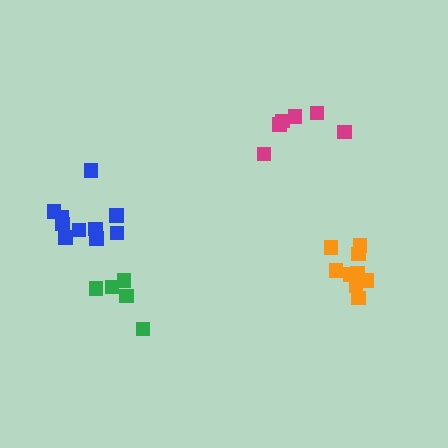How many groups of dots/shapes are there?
There are 4 groups.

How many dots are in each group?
Group 1: 6 dots, Group 2: 5 dots, Group 3: 10 dots, Group 4: 9 dots (30 total).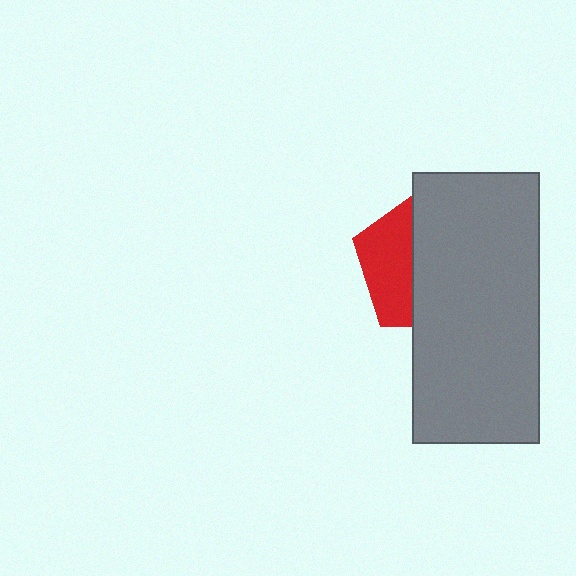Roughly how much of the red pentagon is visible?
A small part of it is visible (roughly 36%).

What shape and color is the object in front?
The object in front is a gray rectangle.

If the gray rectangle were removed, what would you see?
You would see the complete red pentagon.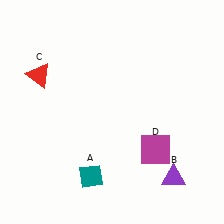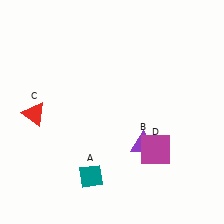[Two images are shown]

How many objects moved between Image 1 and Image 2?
2 objects moved between the two images.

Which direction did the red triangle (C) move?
The red triangle (C) moved down.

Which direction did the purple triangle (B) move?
The purple triangle (B) moved up.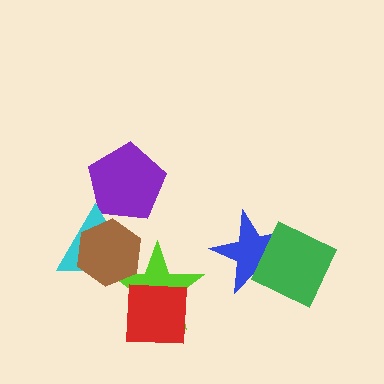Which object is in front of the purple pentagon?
The cyan triangle is in front of the purple pentagon.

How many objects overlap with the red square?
1 object overlaps with the red square.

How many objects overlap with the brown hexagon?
2 objects overlap with the brown hexagon.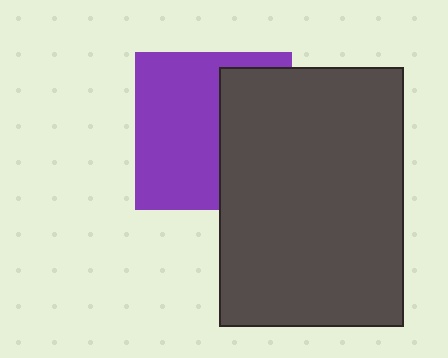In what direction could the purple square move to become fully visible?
The purple square could move left. That would shift it out from behind the dark gray rectangle entirely.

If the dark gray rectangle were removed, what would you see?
You would see the complete purple square.